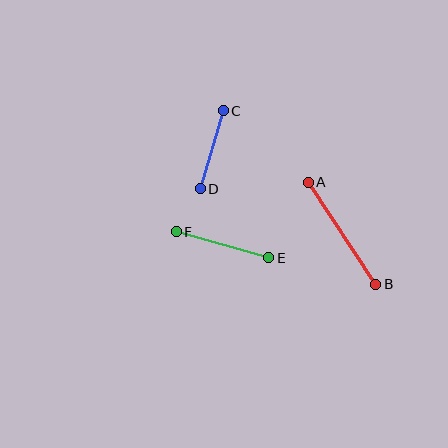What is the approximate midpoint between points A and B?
The midpoint is at approximately (342, 233) pixels.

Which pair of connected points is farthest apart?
Points A and B are farthest apart.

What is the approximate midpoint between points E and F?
The midpoint is at approximately (222, 245) pixels.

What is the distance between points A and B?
The distance is approximately 122 pixels.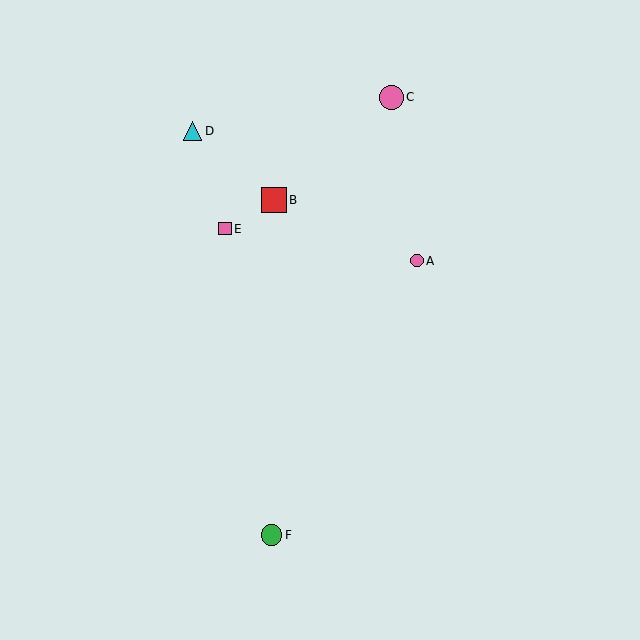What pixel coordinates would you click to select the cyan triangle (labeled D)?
Click at (193, 131) to select the cyan triangle D.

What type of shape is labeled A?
Shape A is a pink circle.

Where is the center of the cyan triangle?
The center of the cyan triangle is at (193, 131).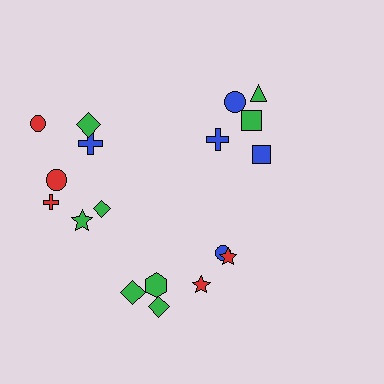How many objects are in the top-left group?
There are 7 objects.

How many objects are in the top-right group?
There are 5 objects.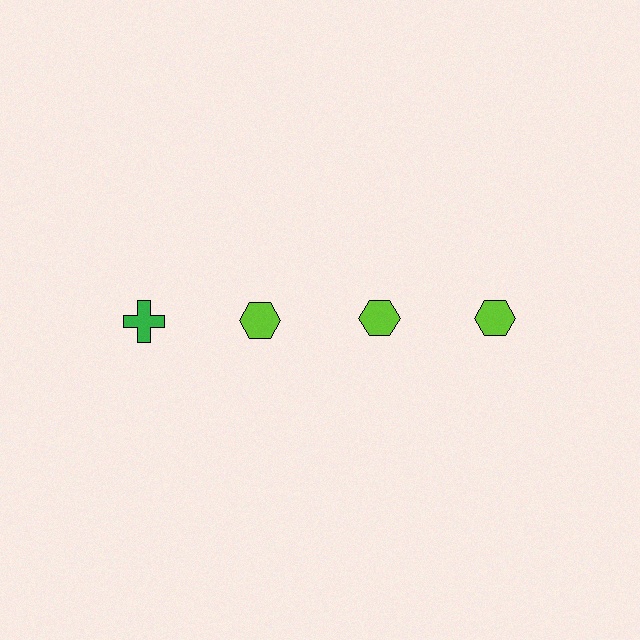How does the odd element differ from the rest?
It differs in both color (green instead of lime) and shape (cross instead of hexagon).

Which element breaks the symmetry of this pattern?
The green cross in the top row, leftmost column breaks the symmetry. All other shapes are lime hexagons.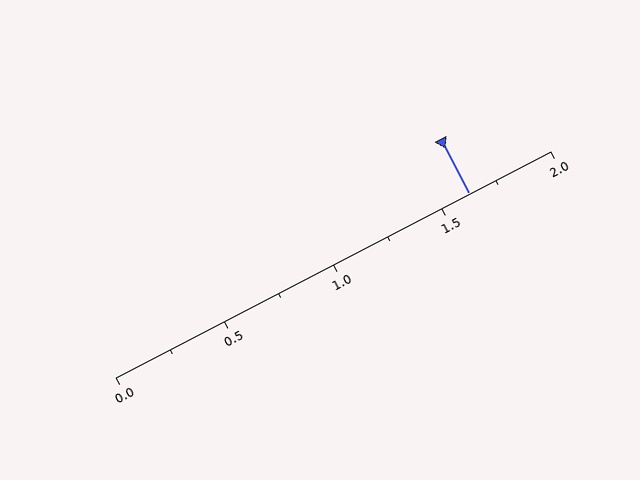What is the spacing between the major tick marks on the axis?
The major ticks are spaced 0.5 apart.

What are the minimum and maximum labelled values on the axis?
The axis runs from 0.0 to 2.0.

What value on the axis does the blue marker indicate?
The marker indicates approximately 1.62.